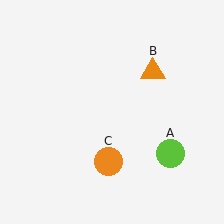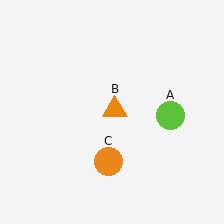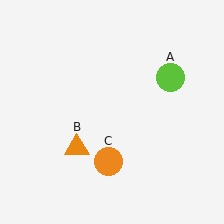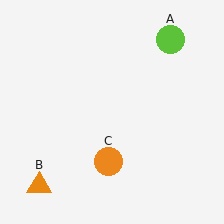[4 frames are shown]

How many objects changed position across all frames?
2 objects changed position: lime circle (object A), orange triangle (object B).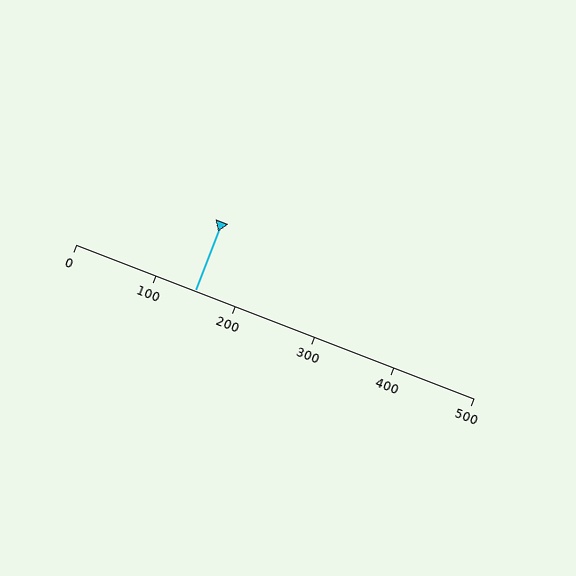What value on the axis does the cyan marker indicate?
The marker indicates approximately 150.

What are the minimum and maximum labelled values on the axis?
The axis runs from 0 to 500.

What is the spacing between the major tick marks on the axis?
The major ticks are spaced 100 apart.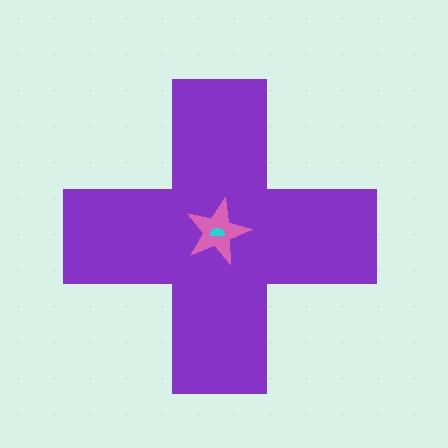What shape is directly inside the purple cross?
The pink star.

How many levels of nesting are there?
3.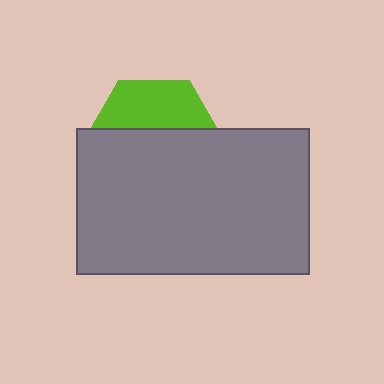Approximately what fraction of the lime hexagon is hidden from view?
Roughly 64% of the lime hexagon is hidden behind the gray rectangle.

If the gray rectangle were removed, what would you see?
You would see the complete lime hexagon.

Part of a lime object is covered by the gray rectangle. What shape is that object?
It is a hexagon.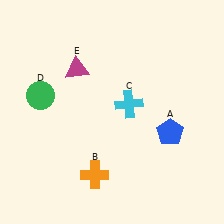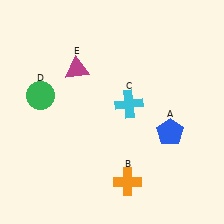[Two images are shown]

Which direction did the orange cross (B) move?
The orange cross (B) moved right.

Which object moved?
The orange cross (B) moved right.